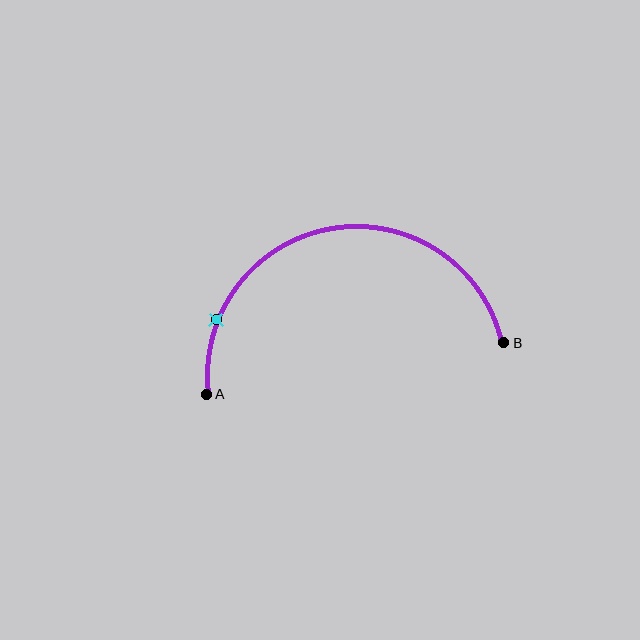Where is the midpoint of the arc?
The arc midpoint is the point on the curve farthest from the straight line joining A and B. It sits above that line.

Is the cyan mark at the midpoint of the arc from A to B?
No. The cyan mark lies on the arc but is closer to endpoint A. The arc midpoint would be at the point on the curve equidistant along the arc from both A and B.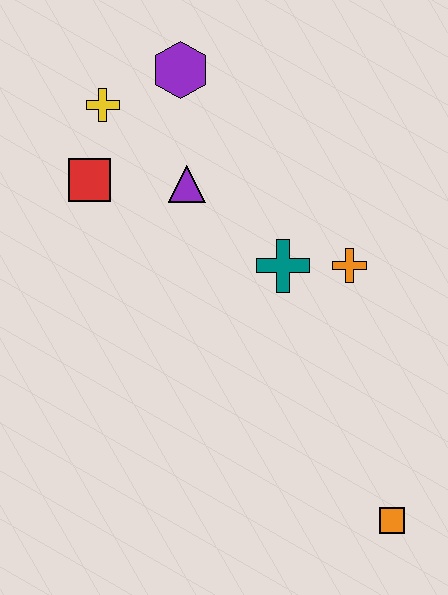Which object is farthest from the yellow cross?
The orange square is farthest from the yellow cross.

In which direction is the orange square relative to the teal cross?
The orange square is below the teal cross.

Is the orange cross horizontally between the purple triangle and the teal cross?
No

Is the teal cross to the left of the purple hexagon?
No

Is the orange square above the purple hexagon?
No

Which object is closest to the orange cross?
The teal cross is closest to the orange cross.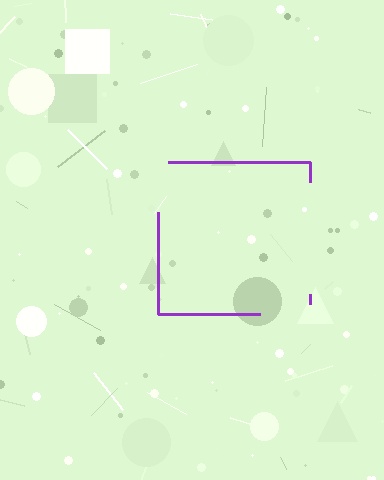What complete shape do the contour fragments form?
The contour fragments form a square.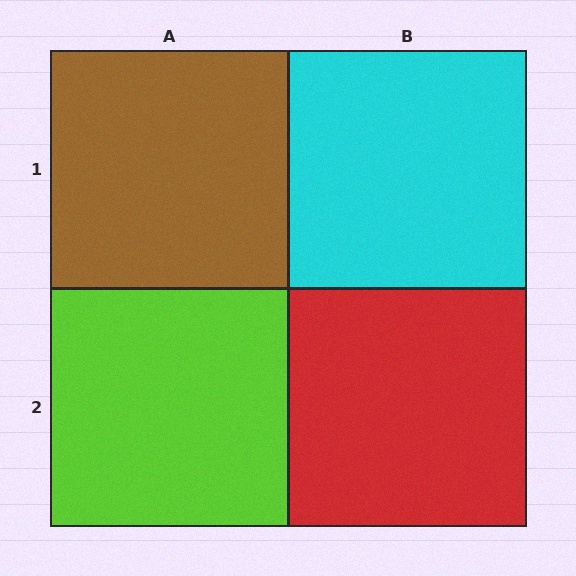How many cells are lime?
1 cell is lime.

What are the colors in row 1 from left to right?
Brown, cyan.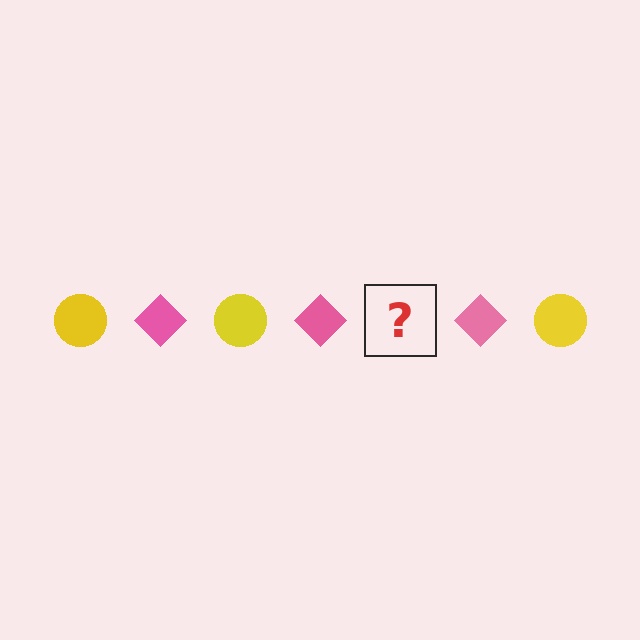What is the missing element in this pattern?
The missing element is a yellow circle.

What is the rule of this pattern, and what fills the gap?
The rule is that the pattern alternates between yellow circle and pink diamond. The gap should be filled with a yellow circle.